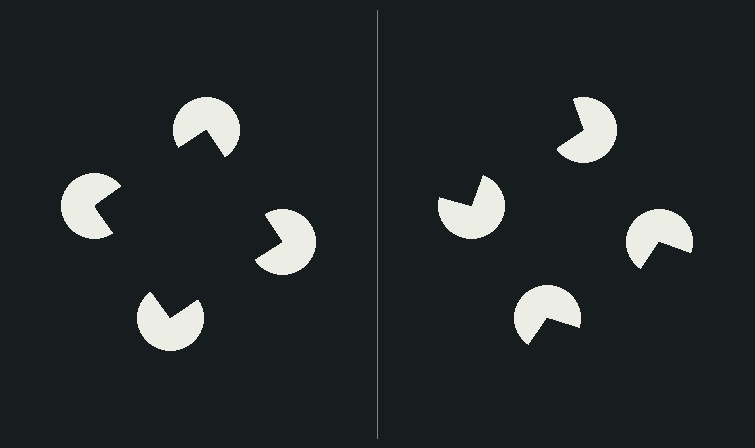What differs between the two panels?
The pac-man discs are positioned identically on both sides; only the wedge orientations differ. On the left they align to a square; on the right they are misaligned.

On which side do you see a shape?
An illusory square appears on the left side. On the right side the wedge cuts are rotated, so no coherent shape forms.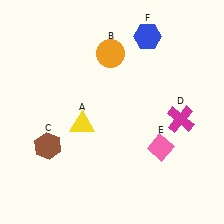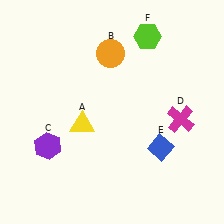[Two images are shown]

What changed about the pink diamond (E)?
In Image 1, E is pink. In Image 2, it changed to blue.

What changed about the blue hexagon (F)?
In Image 1, F is blue. In Image 2, it changed to lime.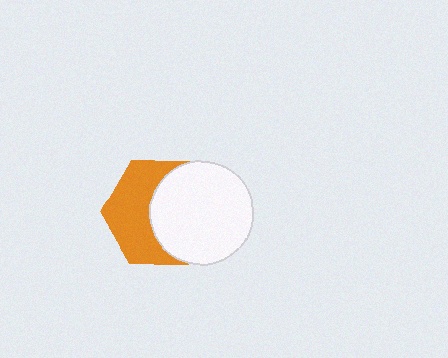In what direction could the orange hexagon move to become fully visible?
The orange hexagon could move left. That would shift it out from behind the white circle entirely.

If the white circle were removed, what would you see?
You would see the complete orange hexagon.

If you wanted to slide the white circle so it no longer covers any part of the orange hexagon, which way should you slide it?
Slide it right — that is the most direct way to separate the two shapes.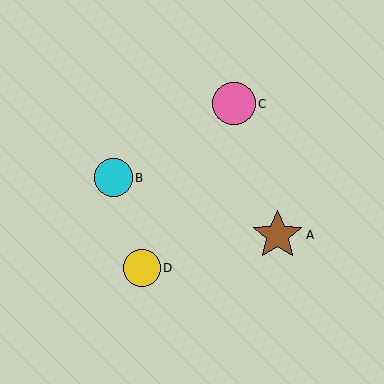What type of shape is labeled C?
Shape C is a pink circle.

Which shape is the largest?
The brown star (labeled A) is the largest.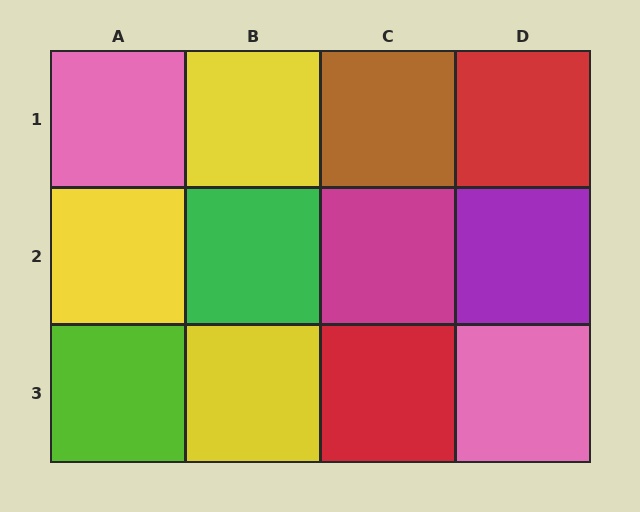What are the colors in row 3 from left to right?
Lime, yellow, red, pink.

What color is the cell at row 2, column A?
Yellow.